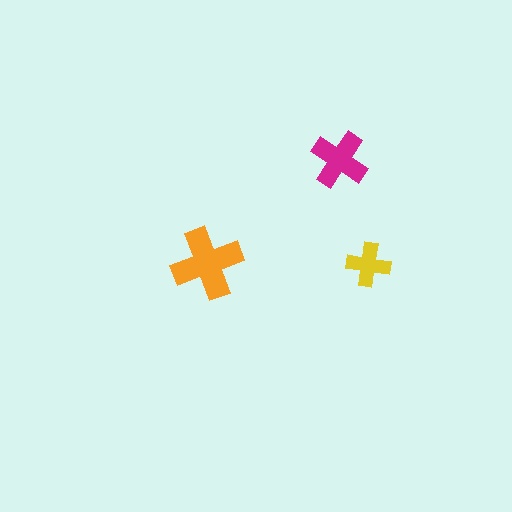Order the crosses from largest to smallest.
the orange one, the magenta one, the yellow one.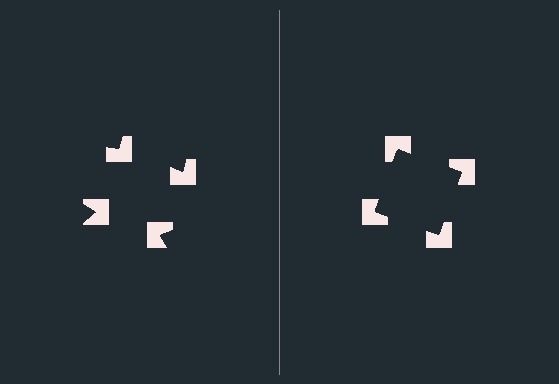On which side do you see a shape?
An illusory square appears on the right side. On the left side the wedge cuts are rotated, so no coherent shape forms.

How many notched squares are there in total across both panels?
8 — 4 on each side.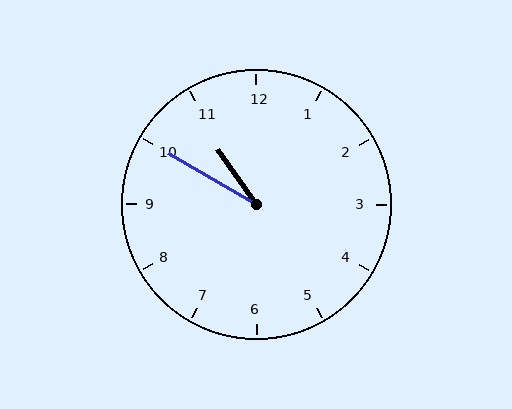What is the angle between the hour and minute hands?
Approximately 25 degrees.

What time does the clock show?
10:50.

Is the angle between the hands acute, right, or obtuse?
It is acute.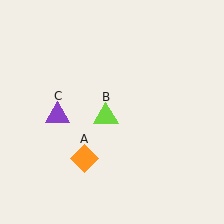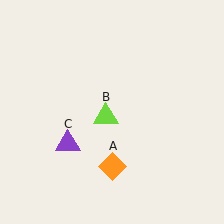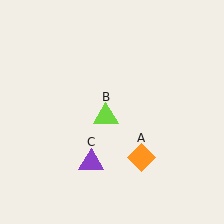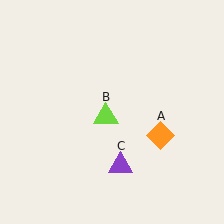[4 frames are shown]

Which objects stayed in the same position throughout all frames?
Lime triangle (object B) remained stationary.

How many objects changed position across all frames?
2 objects changed position: orange diamond (object A), purple triangle (object C).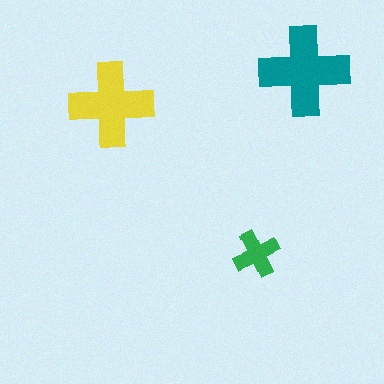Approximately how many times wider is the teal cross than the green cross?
About 2 times wider.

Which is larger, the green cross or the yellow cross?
The yellow one.